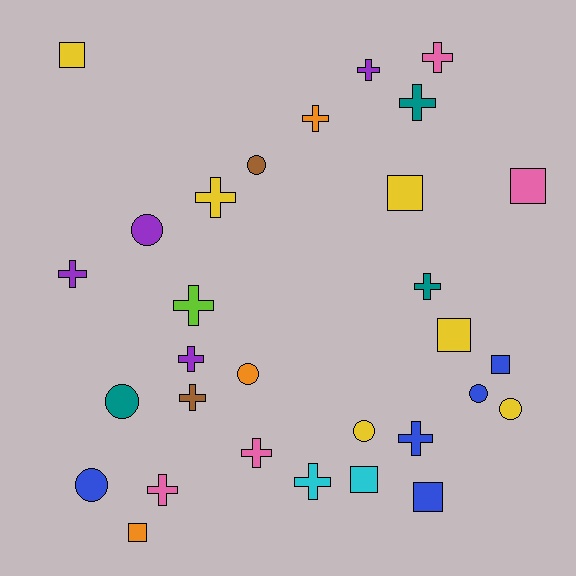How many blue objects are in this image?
There are 5 blue objects.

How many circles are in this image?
There are 8 circles.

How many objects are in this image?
There are 30 objects.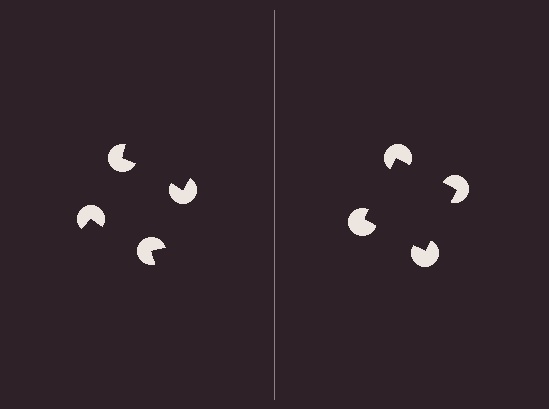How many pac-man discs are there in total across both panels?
8 — 4 on each side.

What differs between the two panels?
The pac-man discs are positioned identically on both sides; only the wedge orientations differ. On the right they align to a square; on the left they are misaligned.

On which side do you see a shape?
An illusory square appears on the right side. On the left side the wedge cuts are rotated, so no coherent shape forms.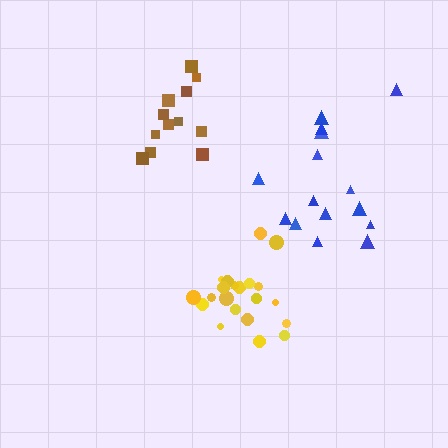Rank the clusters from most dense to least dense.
yellow, brown, blue.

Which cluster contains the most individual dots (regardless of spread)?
Yellow (21).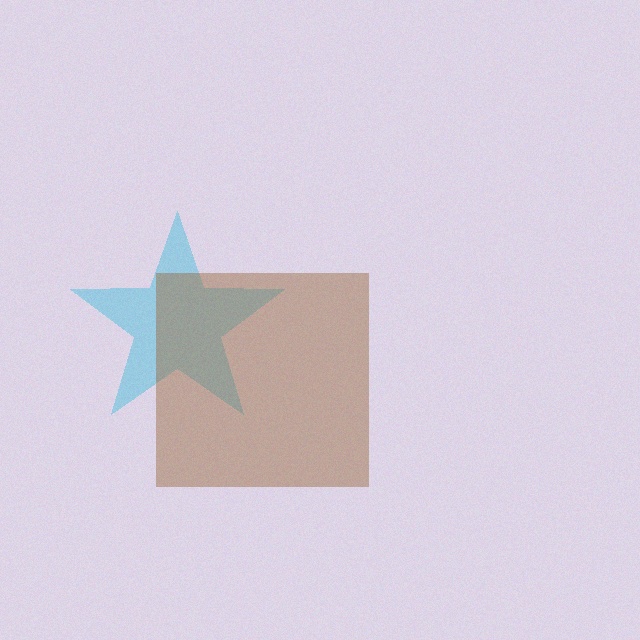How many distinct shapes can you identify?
There are 2 distinct shapes: a cyan star, a brown square.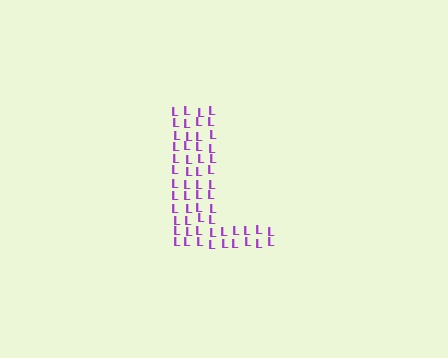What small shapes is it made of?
It is made of small letter L's.